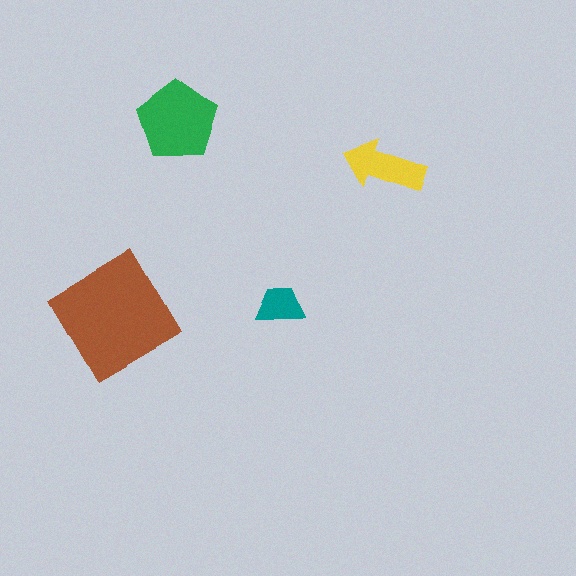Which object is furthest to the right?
The yellow arrow is rightmost.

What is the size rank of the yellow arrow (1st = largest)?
3rd.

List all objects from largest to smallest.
The brown diamond, the green pentagon, the yellow arrow, the teal trapezoid.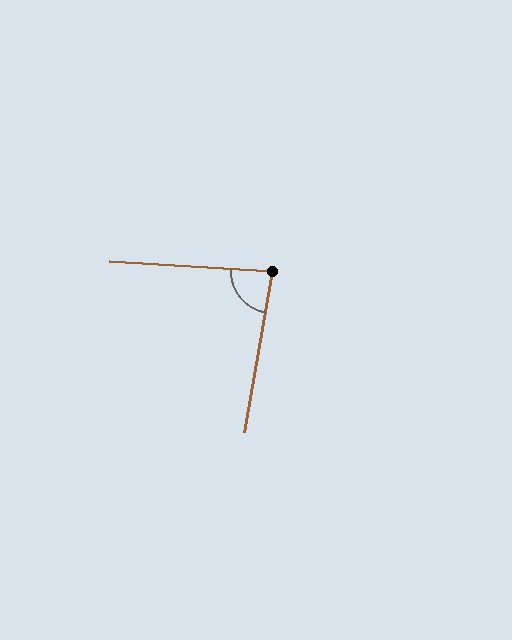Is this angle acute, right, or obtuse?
It is acute.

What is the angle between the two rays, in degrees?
Approximately 84 degrees.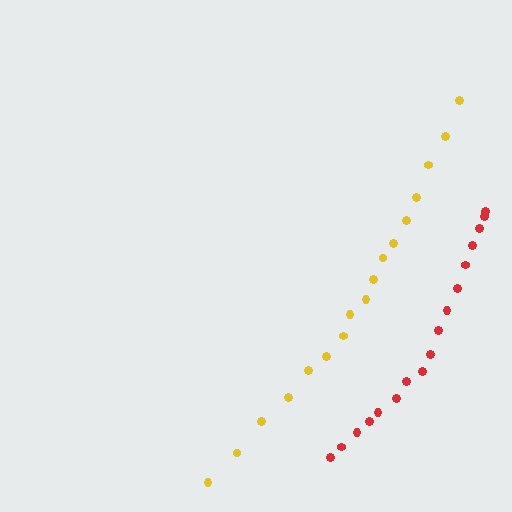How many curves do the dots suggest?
There are 2 distinct paths.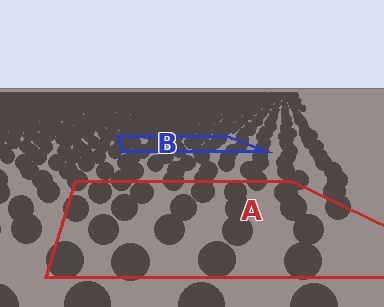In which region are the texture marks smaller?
The texture marks are smaller in region B, because it is farther away.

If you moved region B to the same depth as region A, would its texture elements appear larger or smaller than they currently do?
They would appear larger. At a closer depth, the same texture elements are projected at a bigger on-screen size.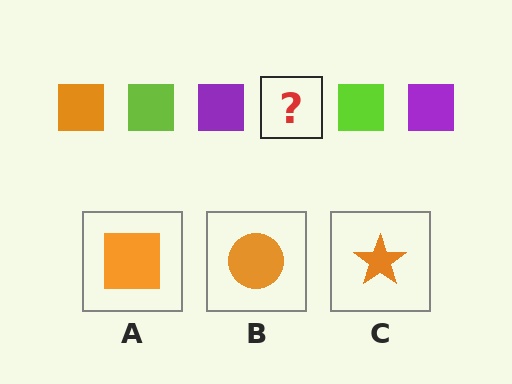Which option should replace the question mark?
Option A.